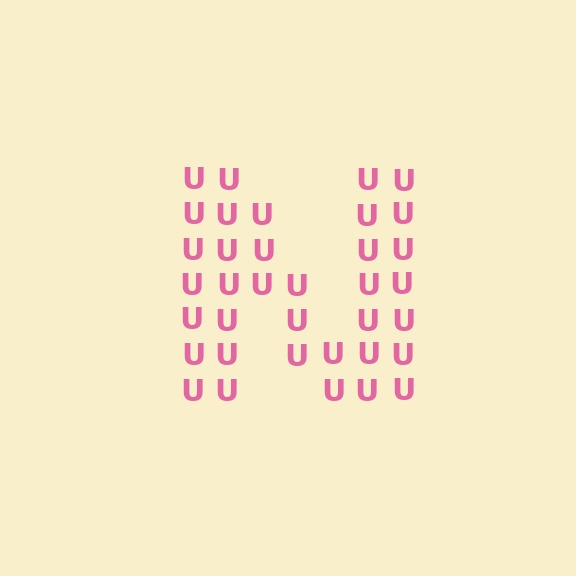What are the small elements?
The small elements are letter U's.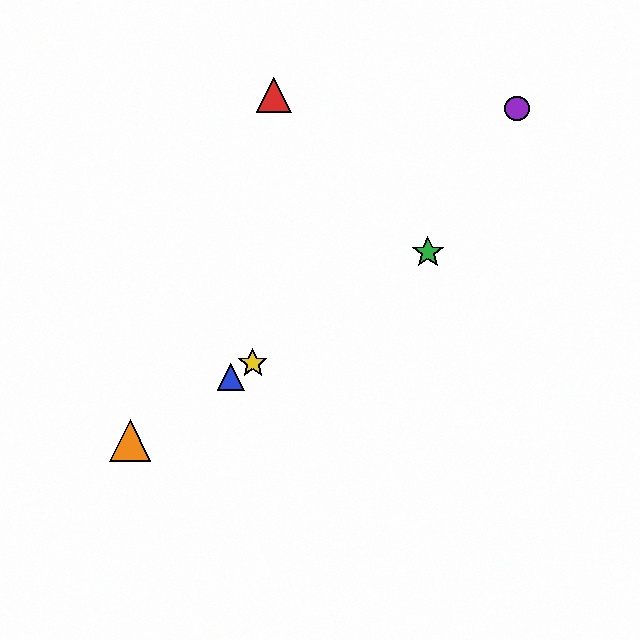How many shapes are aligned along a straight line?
4 shapes (the blue triangle, the green star, the yellow star, the orange triangle) are aligned along a straight line.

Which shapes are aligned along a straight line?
The blue triangle, the green star, the yellow star, the orange triangle are aligned along a straight line.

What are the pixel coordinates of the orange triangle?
The orange triangle is at (130, 440).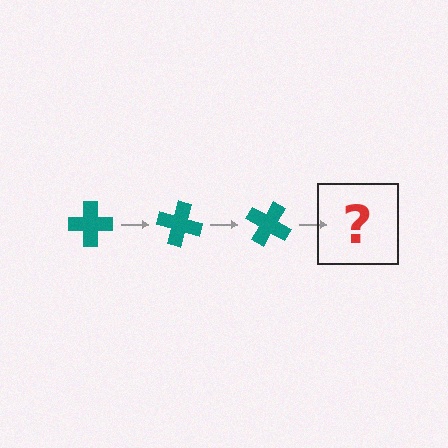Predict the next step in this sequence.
The next step is a teal cross rotated 45 degrees.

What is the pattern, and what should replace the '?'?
The pattern is that the cross rotates 15 degrees each step. The '?' should be a teal cross rotated 45 degrees.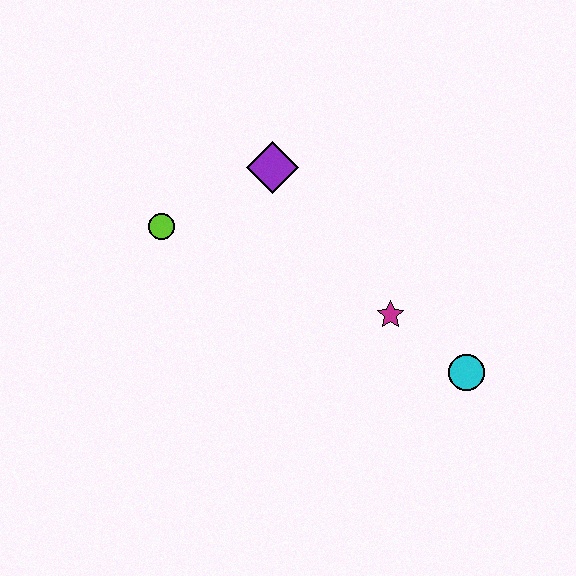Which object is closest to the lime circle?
The purple diamond is closest to the lime circle.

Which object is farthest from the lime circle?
The cyan circle is farthest from the lime circle.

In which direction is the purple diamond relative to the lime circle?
The purple diamond is to the right of the lime circle.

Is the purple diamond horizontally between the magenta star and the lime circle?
Yes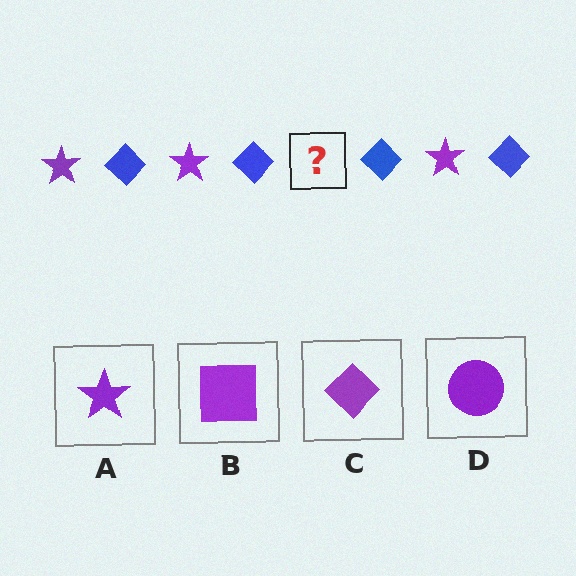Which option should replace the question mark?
Option A.